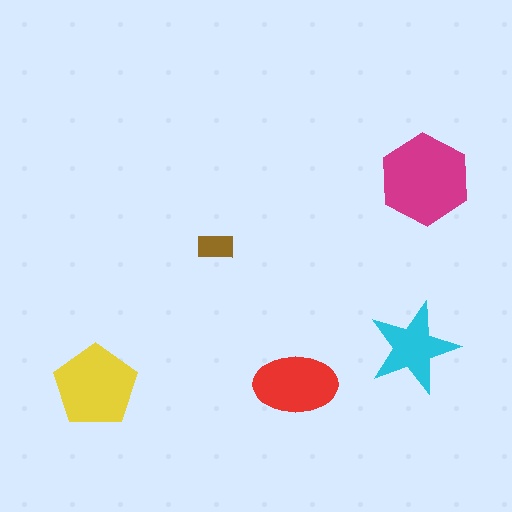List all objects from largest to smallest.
The magenta hexagon, the yellow pentagon, the red ellipse, the cyan star, the brown rectangle.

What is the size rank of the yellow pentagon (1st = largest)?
2nd.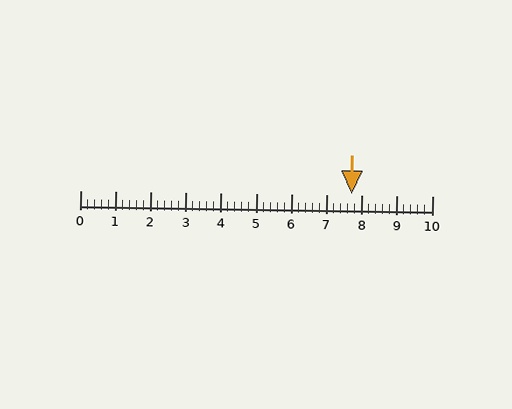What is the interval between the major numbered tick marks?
The major tick marks are spaced 1 units apart.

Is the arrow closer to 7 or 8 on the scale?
The arrow is closer to 8.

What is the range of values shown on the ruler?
The ruler shows values from 0 to 10.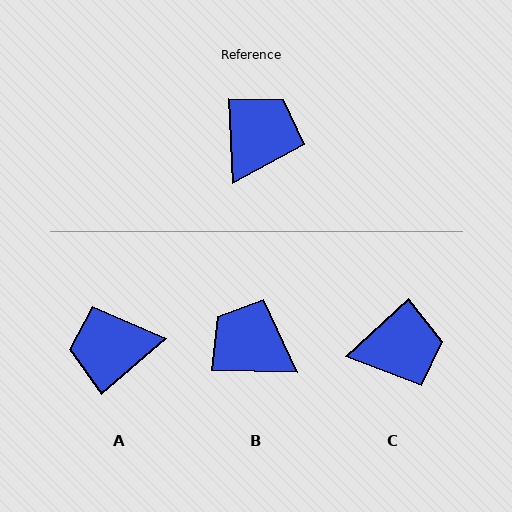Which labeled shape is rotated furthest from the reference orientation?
A, about 128 degrees away.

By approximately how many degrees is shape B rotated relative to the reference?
Approximately 86 degrees counter-clockwise.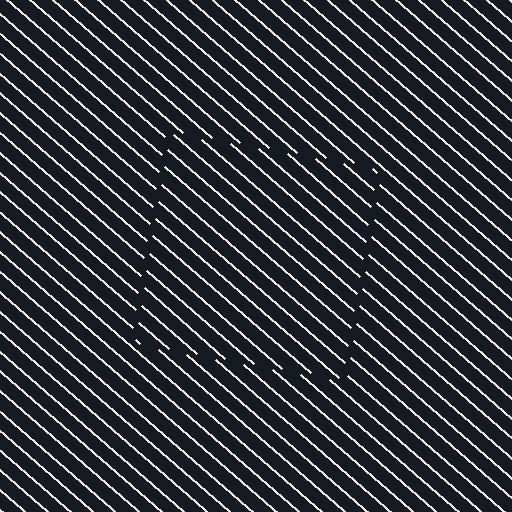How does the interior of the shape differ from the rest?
The interior of the shape contains the same grating, shifted by half a period — the contour is defined by the phase discontinuity where line-ends from the inner and outer gratings abut.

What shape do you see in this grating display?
An illusory square. The interior of the shape contains the same grating, shifted by half a period — the contour is defined by the phase discontinuity where line-ends from the inner and outer gratings abut.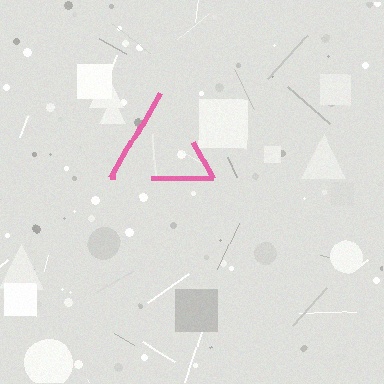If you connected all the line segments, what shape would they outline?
They would outline a triangle.